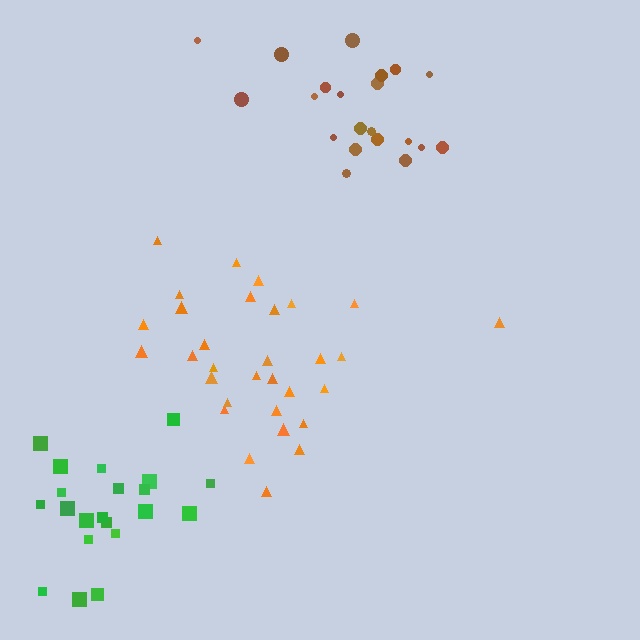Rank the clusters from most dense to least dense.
brown, green, orange.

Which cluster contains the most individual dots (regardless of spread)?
Orange (31).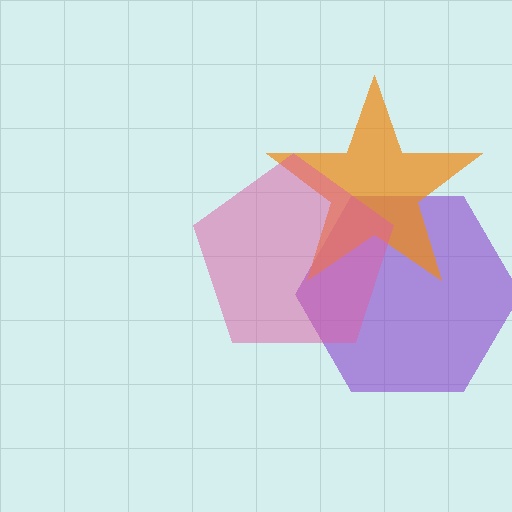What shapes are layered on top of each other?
The layered shapes are: a purple hexagon, an orange star, a pink pentagon.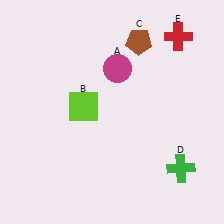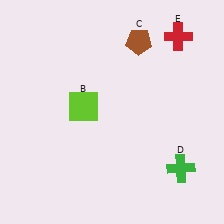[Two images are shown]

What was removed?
The magenta circle (A) was removed in Image 2.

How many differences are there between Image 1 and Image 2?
There is 1 difference between the two images.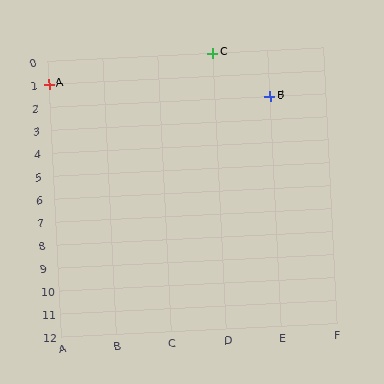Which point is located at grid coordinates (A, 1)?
Point A is at (A, 1).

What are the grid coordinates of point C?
Point C is at grid coordinates (D, 0).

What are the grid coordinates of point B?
Point B is at grid coordinates (E, 2).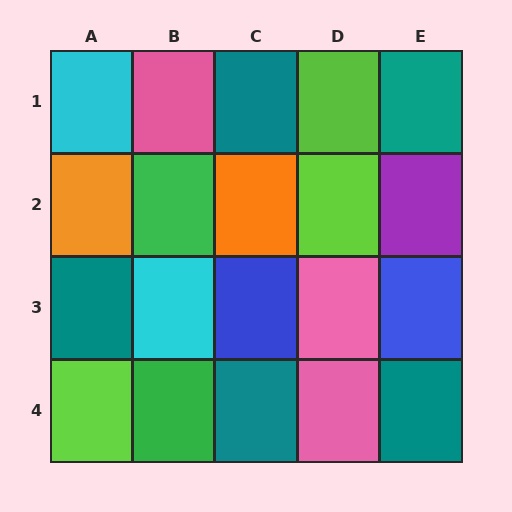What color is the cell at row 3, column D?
Pink.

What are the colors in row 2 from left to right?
Orange, green, orange, lime, purple.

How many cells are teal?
5 cells are teal.